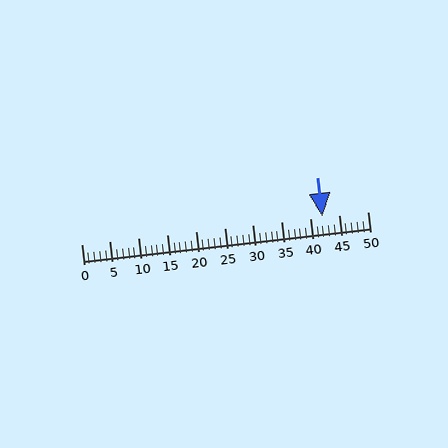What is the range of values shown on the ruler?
The ruler shows values from 0 to 50.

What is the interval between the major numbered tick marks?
The major tick marks are spaced 5 units apart.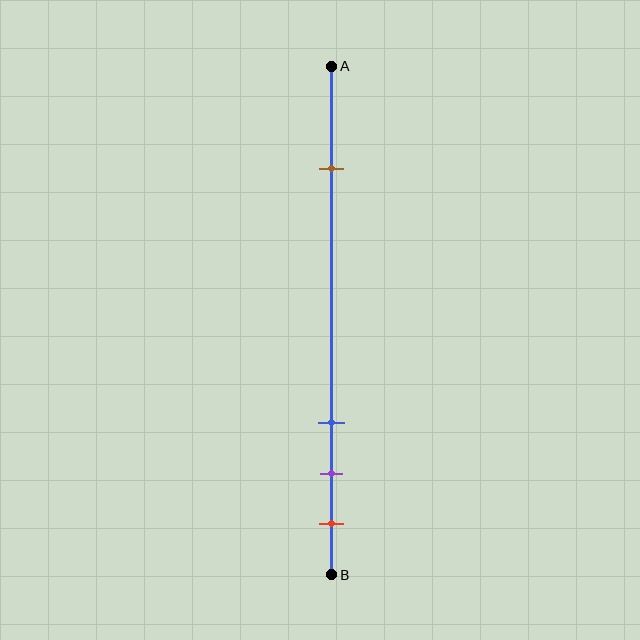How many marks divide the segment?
There are 4 marks dividing the segment.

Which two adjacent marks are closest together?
The purple and red marks are the closest adjacent pair.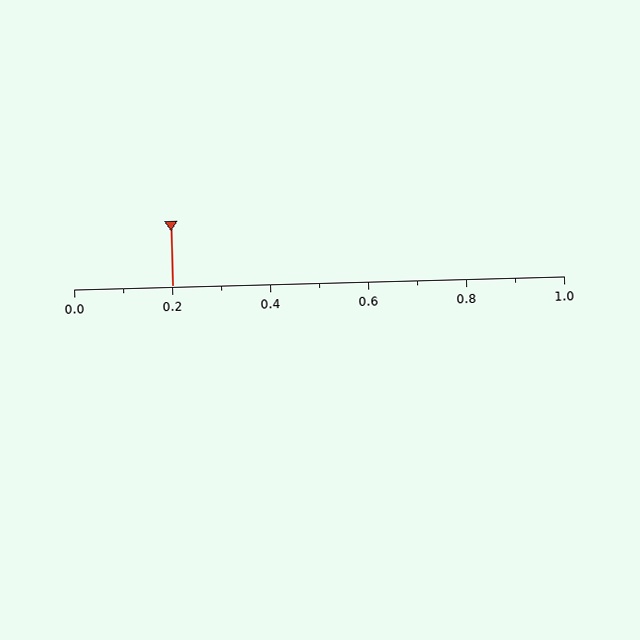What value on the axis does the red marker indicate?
The marker indicates approximately 0.2.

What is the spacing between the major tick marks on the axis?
The major ticks are spaced 0.2 apart.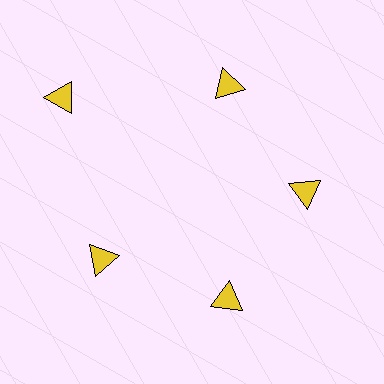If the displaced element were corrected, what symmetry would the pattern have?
It would have 5-fold rotational symmetry — the pattern would map onto itself every 72 degrees.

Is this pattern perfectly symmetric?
No. The 5 yellow triangles are arranged in a ring, but one element near the 10 o'clock position is pushed outward from the center, breaking the 5-fold rotational symmetry.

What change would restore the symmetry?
The symmetry would be restored by moving it inward, back onto the ring so that all 5 triangles sit at equal angles and equal distance from the center.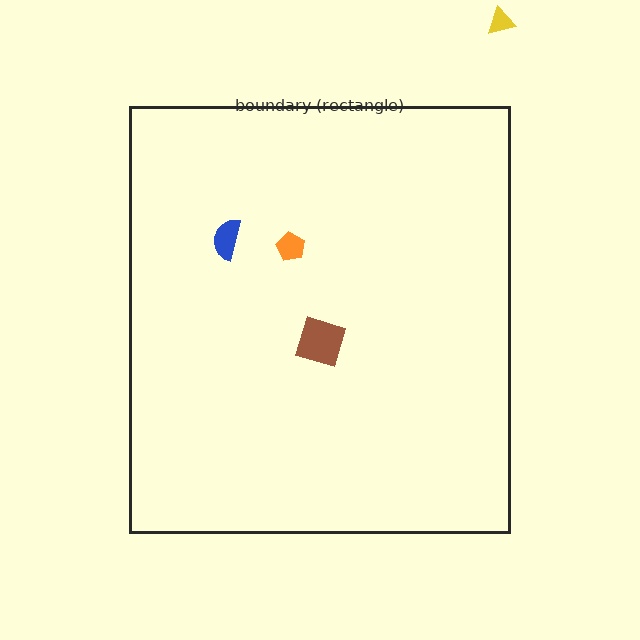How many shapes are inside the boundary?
3 inside, 1 outside.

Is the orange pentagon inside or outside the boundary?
Inside.